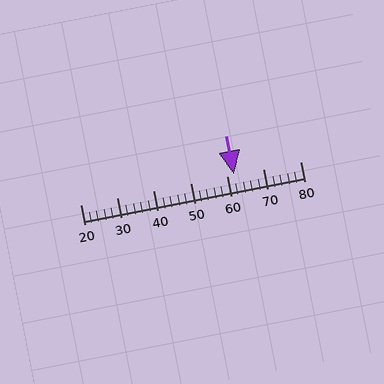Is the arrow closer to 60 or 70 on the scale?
The arrow is closer to 60.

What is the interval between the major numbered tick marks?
The major tick marks are spaced 10 units apart.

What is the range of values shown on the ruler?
The ruler shows values from 20 to 80.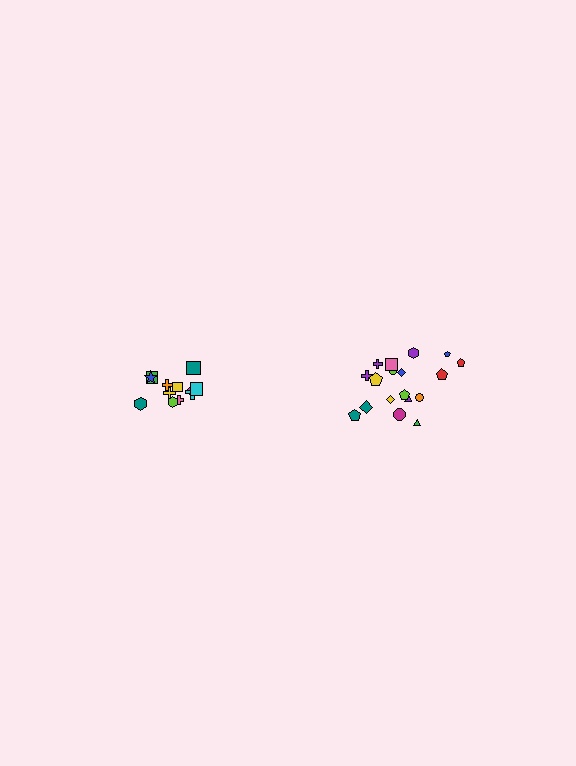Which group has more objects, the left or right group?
The right group.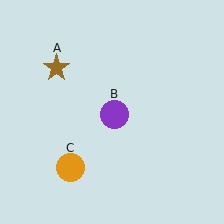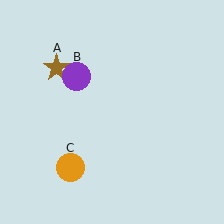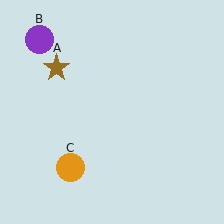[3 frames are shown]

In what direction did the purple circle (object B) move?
The purple circle (object B) moved up and to the left.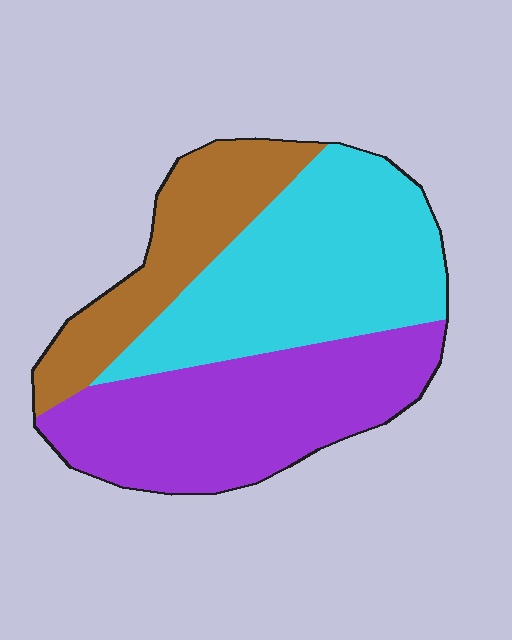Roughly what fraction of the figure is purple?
Purple covers 38% of the figure.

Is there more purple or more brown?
Purple.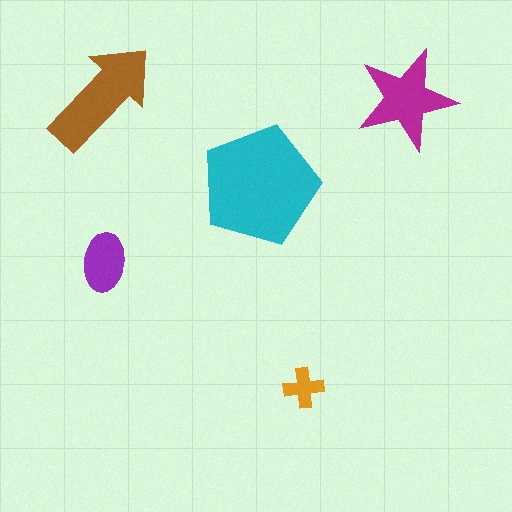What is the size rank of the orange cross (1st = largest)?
5th.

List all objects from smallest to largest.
The orange cross, the purple ellipse, the magenta star, the brown arrow, the cyan pentagon.